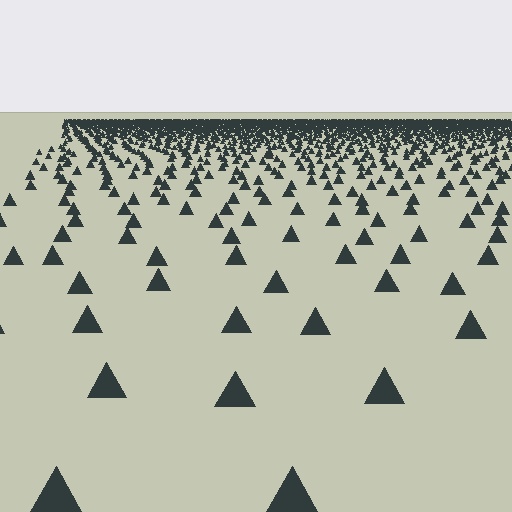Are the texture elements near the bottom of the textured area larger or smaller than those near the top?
Larger. Near the bottom, elements are closer to the viewer and appear at a bigger on-screen size.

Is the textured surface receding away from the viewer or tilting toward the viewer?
The surface is receding away from the viewer. Texture elements get smaller and denser toward the top.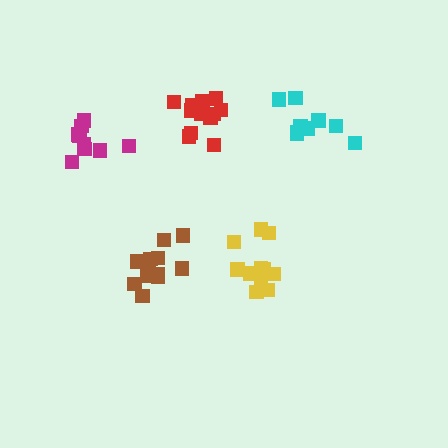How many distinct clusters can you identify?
There are 5 distinct clusters.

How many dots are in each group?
Group 1: 13 dots, Group 2: 9 dots, Group 3: 12 dots, Group 4: 9 dots, Group 5: 13 dots (56 total).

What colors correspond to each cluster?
The clusters are colored: yellow, cyan, brown, magenta, red.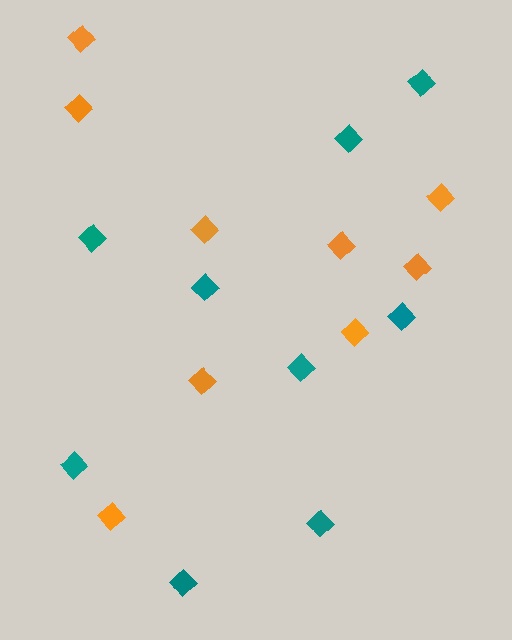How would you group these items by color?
There are 2 groups: one group of teal diamonds (9) and one group of orange diamonds (9).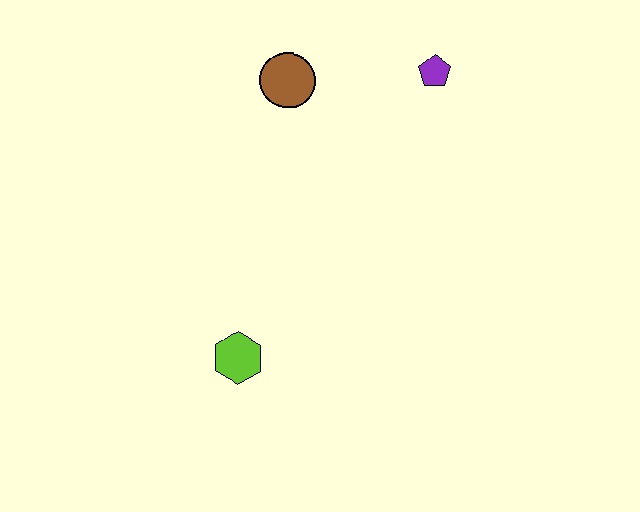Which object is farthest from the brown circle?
The lime hexagon is farthest from the brown circle.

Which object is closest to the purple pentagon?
The brown circle is closest to the purple pentagon.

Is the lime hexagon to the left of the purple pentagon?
Yes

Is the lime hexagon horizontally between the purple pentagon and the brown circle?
No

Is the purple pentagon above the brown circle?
Yes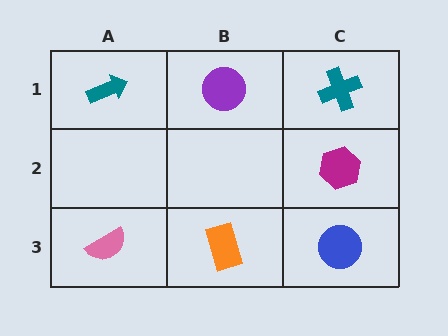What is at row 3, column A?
A pink semicircle.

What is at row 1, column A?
A teal arrow.